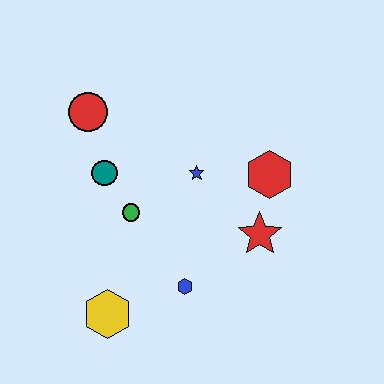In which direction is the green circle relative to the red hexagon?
The green circle is to the left of the red hexagon.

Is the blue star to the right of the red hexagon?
No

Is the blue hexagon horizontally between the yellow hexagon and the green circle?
No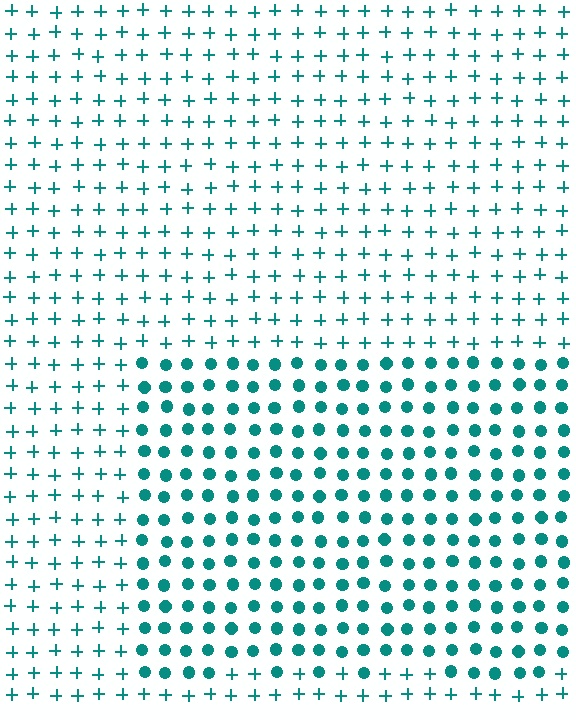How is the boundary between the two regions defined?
The boundary is defined by a change in element shape: circles inside vs. plus signs outside. All elements share the same color and spacing.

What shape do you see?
I see a rectangle.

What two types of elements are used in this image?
The image uses circles inside the rectangle region and plus signs outside it.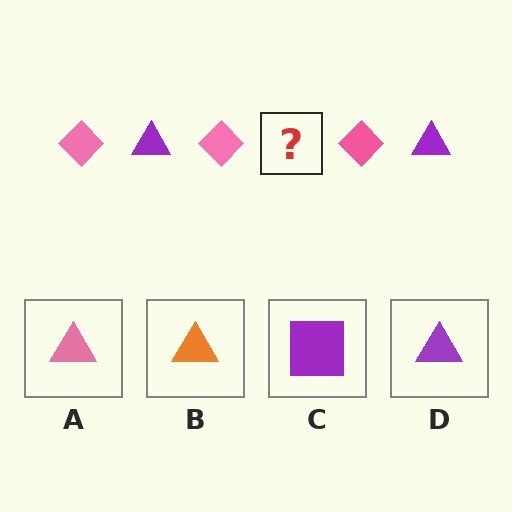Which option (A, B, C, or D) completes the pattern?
D.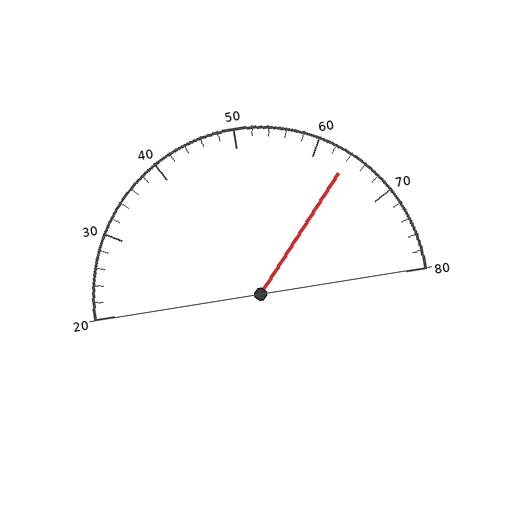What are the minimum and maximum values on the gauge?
The gauge ranges from 20 to 80.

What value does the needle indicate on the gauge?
The needle indicates approximately 64.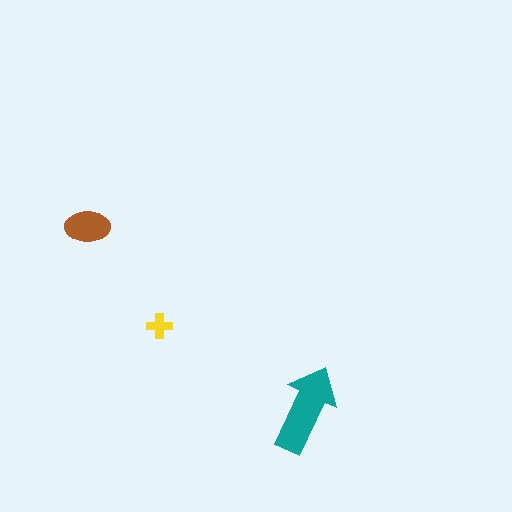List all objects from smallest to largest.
The yellow cross, the brown ellipse, the teal arrow.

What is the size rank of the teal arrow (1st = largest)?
1st.